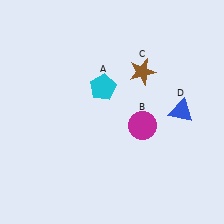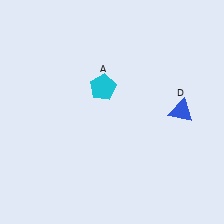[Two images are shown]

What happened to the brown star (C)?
The brown star (C) was removed in Image 2. It was in the top-right area of Image 1.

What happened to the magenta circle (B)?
The magenta circle (B) was removed in Image 2. It was in the bottom-right area of Image 1.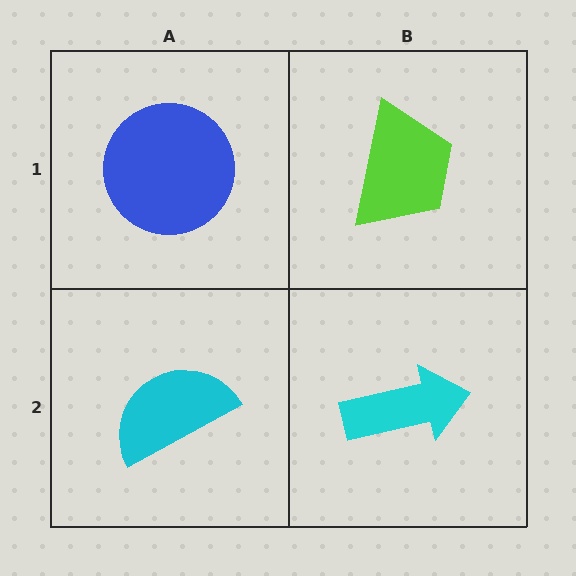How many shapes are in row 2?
2 shapes.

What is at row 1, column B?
A lime trapezoid.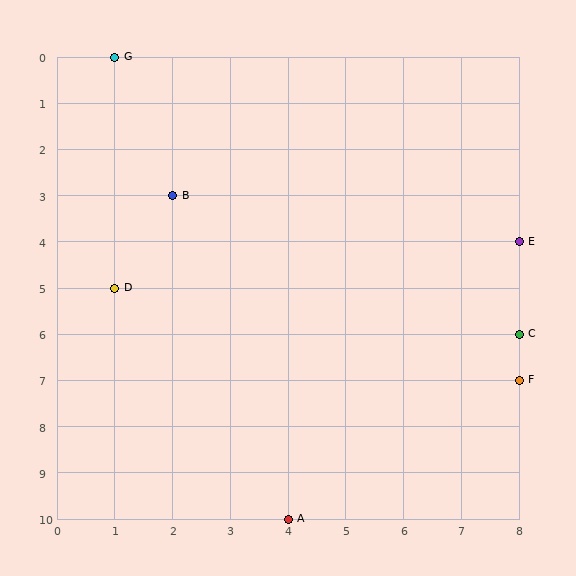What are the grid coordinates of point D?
Point D is at grid coordinates (1, 5).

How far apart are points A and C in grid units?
Points A and C are 4 columns and 4 rows apart (about 5.7 grid units diagonally).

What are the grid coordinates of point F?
Point F is at grid coordinates (8, 7).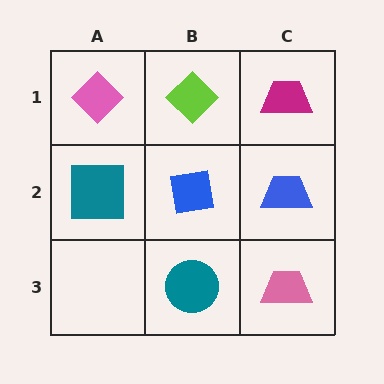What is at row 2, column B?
A blue square.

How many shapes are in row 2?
3 shapes.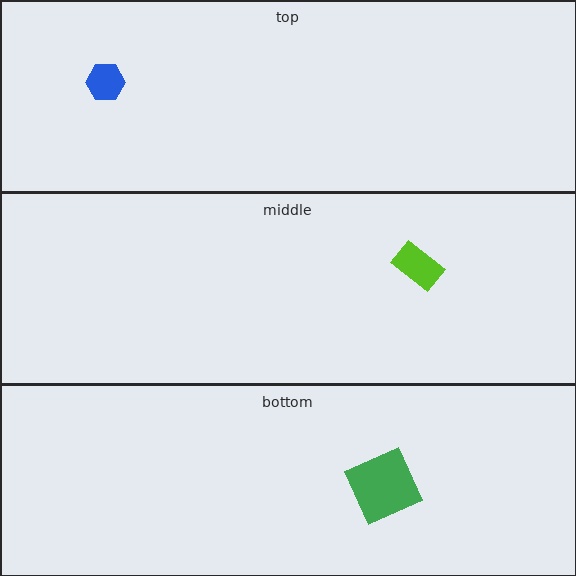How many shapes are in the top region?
1.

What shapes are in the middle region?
The lime rectangle.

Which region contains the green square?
The bottom region.